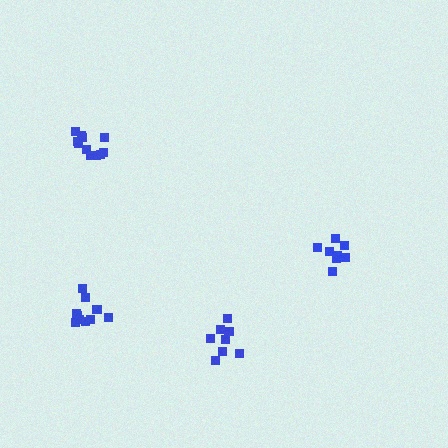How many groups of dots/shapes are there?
There are 4 groups.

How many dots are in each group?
Group 1: 12 dots, Group 2: 8 dots, Group 3: 8 dots, Group 4: 11 dots (39 total).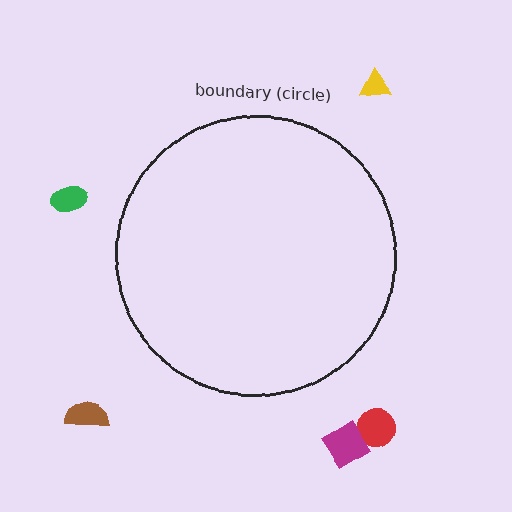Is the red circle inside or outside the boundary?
Outside.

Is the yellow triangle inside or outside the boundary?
Outside.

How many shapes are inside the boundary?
0 inside, 5 outside.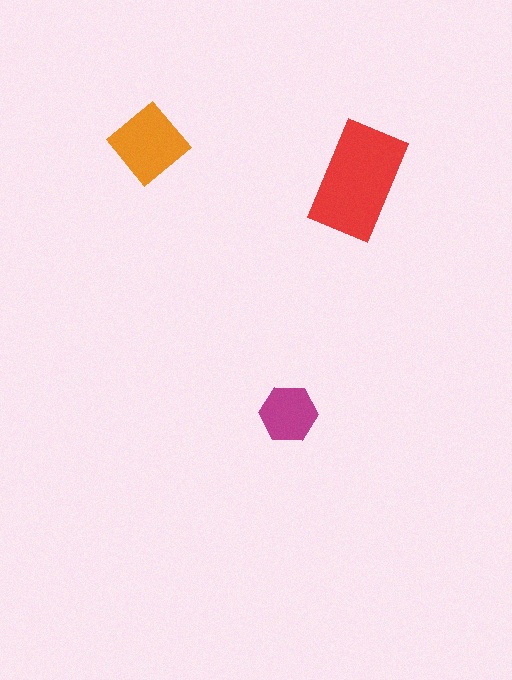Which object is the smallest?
The magenta hexagon.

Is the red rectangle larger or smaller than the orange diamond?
Larger.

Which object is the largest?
The red rectangle.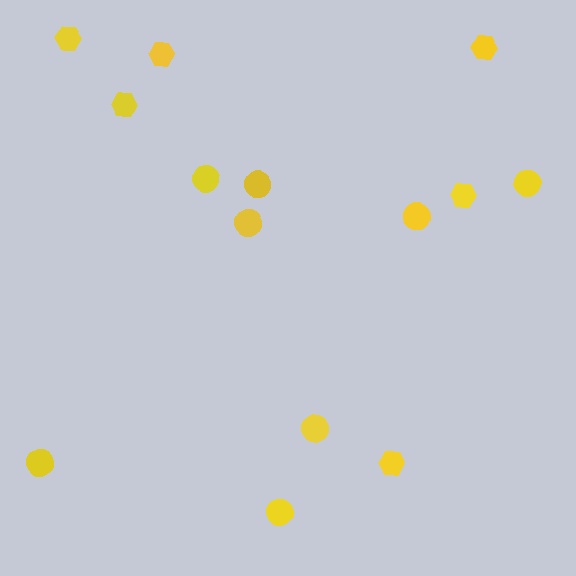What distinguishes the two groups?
There are 2 groups: one group of circles (8) and one group of hexagons (6).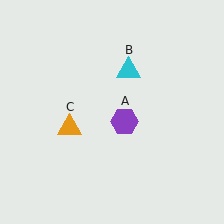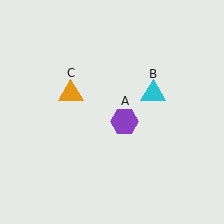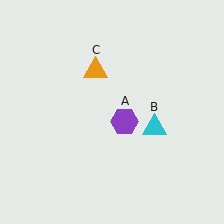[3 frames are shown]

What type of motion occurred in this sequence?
The cyan triangle (object B), orange triangle (object C) rotated clockwise around the center of the scene.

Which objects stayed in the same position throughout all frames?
Purple hexagon (object A) remained stationary.